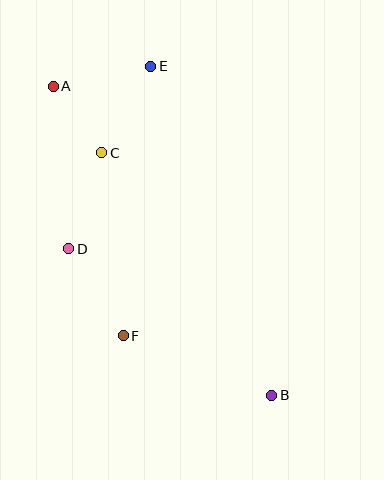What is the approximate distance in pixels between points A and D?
The distance between A and D is approximately 163 pixels.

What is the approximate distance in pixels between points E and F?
The distance between E and F is approximately 271 pixels.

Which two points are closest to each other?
Points A and C are closest to each other.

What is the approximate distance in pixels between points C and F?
The distance between C and F is approximately 184 pixels.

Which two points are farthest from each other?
Points A and B are farthest from each other.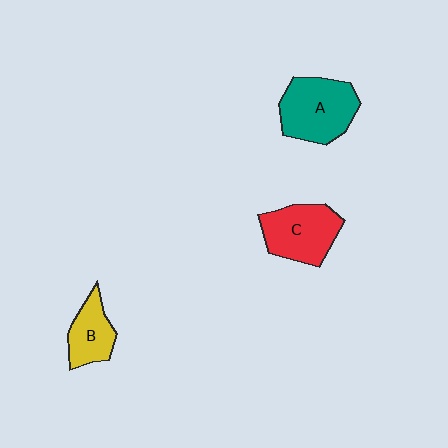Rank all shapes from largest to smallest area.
From largest to smallest: A (teal), C (red), B (yellow).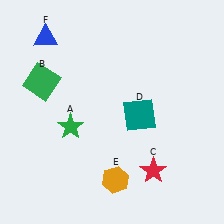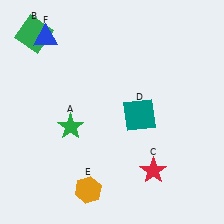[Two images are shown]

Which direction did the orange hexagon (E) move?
The orange hexagon (E) moved left.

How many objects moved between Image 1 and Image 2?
2 objects moved between the two images.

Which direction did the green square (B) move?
The green square (B) moved up.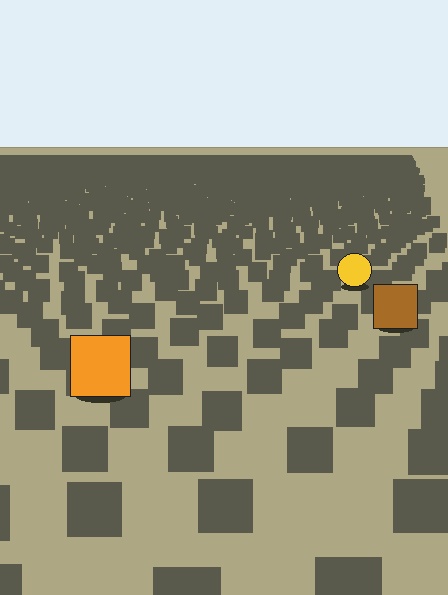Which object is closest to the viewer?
The orange square is closest. The texture marks near it are larger and more spread out.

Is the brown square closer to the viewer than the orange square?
No. The orange square is closer — you can tell from the texture gradient: the ground texture is coarser near it.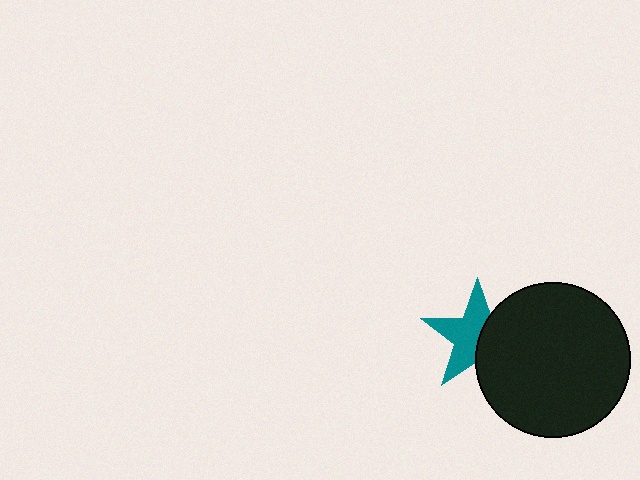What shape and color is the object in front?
The object in front is a black circle.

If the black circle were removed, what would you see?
You would see the complete teal star.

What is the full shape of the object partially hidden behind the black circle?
The partially hidden object is a teal star.